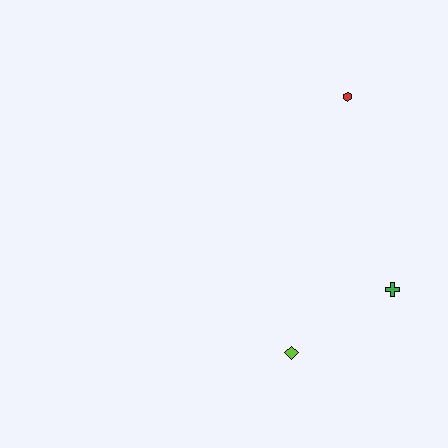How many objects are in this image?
There are 3 objects.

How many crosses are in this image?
There is 1 cross.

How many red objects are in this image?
There is 1 red object.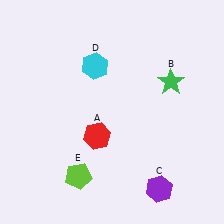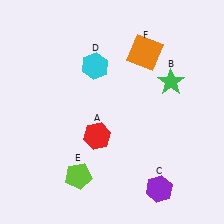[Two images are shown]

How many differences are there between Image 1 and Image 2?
There is 1 difference between the two images.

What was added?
An orange square (F) was added in Image 2.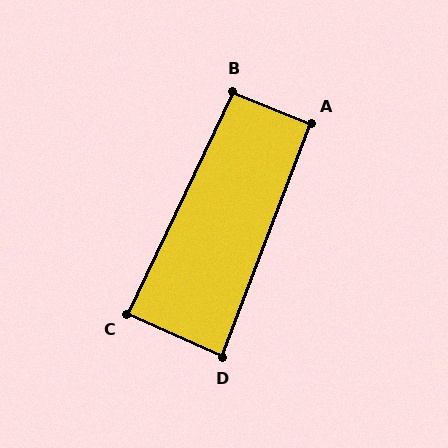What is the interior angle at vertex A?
Approximately 92 degrees (approximately right).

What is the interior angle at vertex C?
Approximately 88 degrees (approximately right).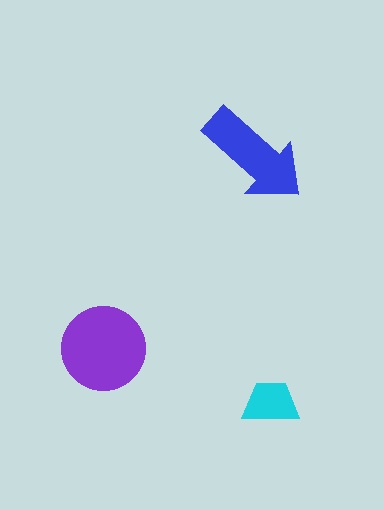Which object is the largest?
The purple circle.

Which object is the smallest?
The cyan trapezoid.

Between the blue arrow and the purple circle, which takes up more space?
The purple circle.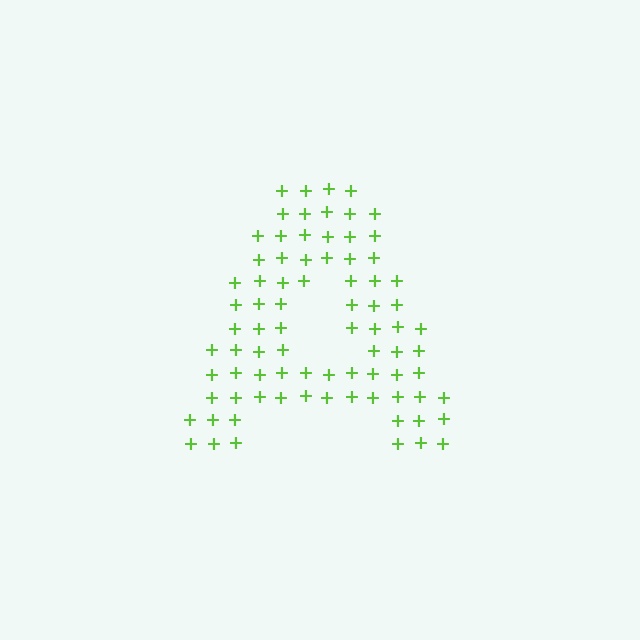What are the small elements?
The small elements are plus signs.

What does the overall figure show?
The overall figure shows the letter A.